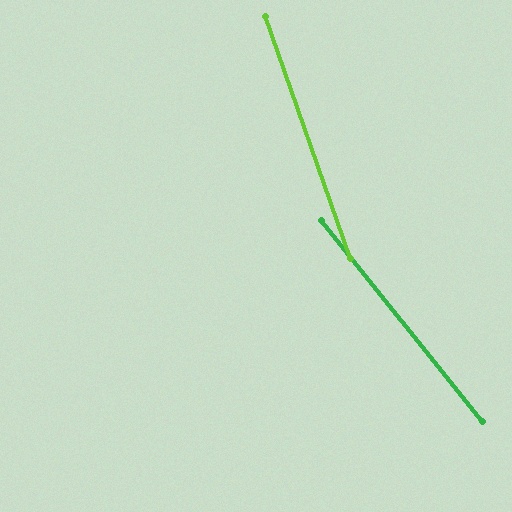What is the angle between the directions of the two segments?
Approximately 20 degrees.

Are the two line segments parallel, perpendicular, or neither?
Neither parallel nor perpendicular — they differ by about 20°.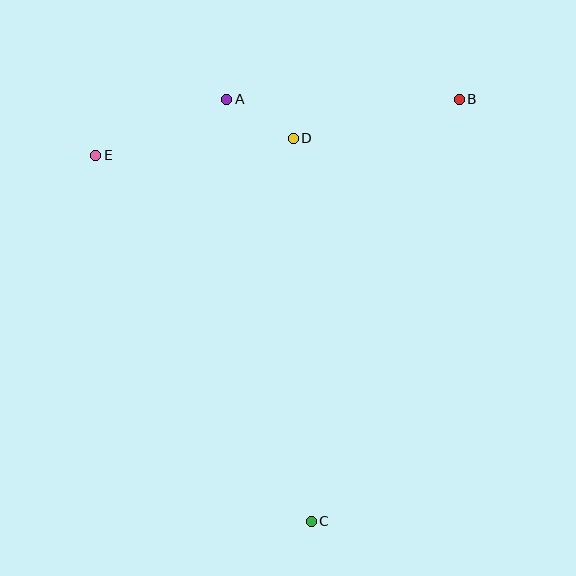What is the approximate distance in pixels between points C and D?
The distance between C and D is approximately 384 pixels.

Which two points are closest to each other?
Points A and D are closest to each other.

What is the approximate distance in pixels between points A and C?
The distance between A and C is approximately 431 pixels.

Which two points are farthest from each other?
Points B and C are farthest from each other.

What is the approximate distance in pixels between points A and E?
The distance between A and E is approximately 142 pixels.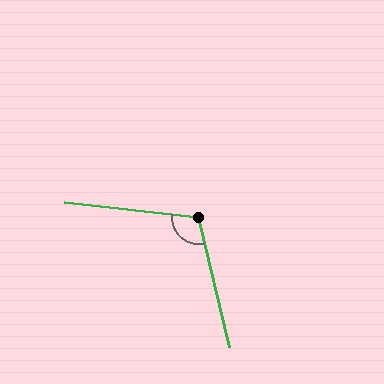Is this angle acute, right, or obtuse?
It is obtuse.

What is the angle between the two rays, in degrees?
Approximately 110 degrees.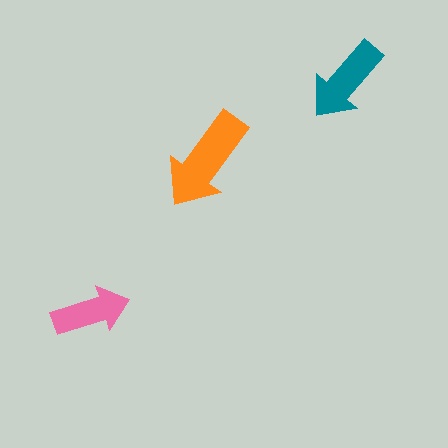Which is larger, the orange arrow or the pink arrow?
The orange one.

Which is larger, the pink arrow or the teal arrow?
The teal one.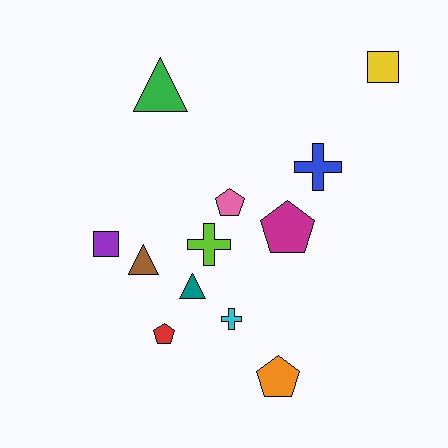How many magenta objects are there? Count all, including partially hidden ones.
There is 1 magenta object.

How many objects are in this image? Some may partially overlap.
There are 12 objects.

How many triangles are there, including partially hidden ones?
There are 3 triangles.